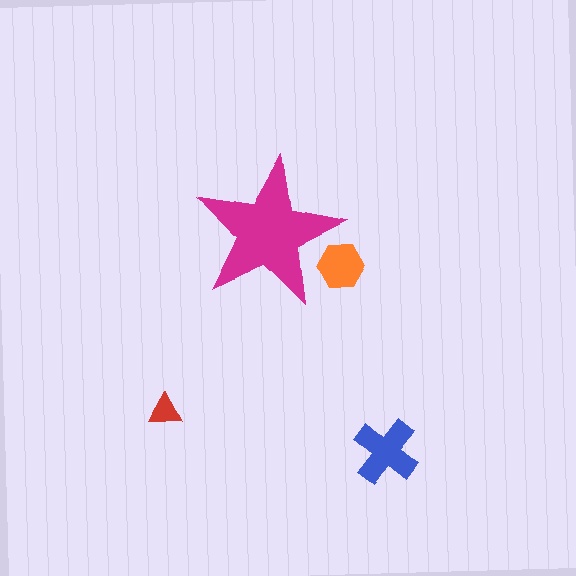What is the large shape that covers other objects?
A magenta star.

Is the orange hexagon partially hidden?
Yes, the orange hexagon is partially hidden behind the magenta star.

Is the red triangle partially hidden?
No, the red triangle is fully visible.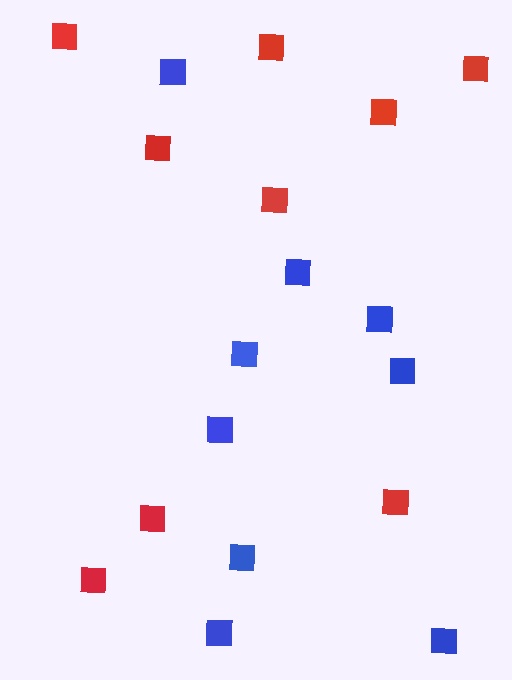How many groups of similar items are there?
There are 2 groups: one group of blue squares (9) and one group of red squares (9).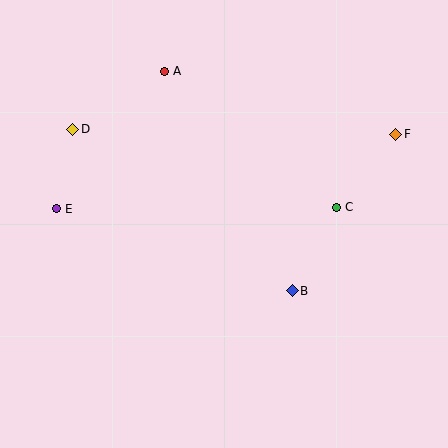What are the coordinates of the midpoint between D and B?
The midpoint between D and B is at (183, 210).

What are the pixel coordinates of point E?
Point E is at (57, 209).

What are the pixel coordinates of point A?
Point A is at (165, 71).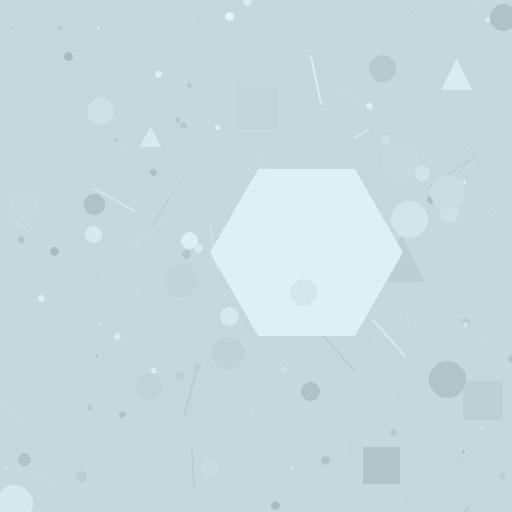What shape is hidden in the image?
A hexagon is hidden in the image.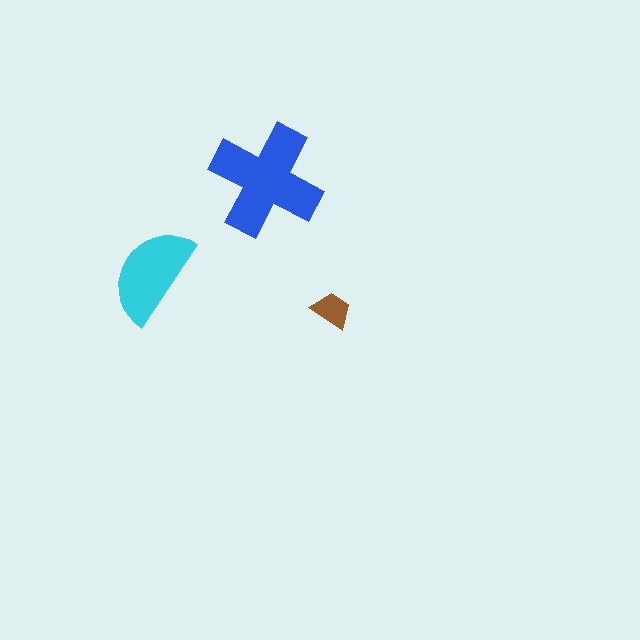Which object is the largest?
The blue cross.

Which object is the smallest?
The brown trapezoid.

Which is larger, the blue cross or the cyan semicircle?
The blue cross.